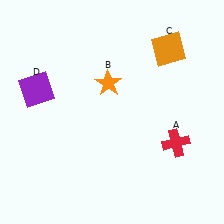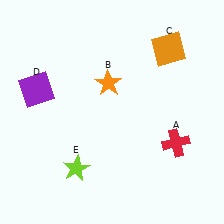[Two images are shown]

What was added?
A lime star (E) was added in Image 2.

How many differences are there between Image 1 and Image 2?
There is 1 difference between the two images.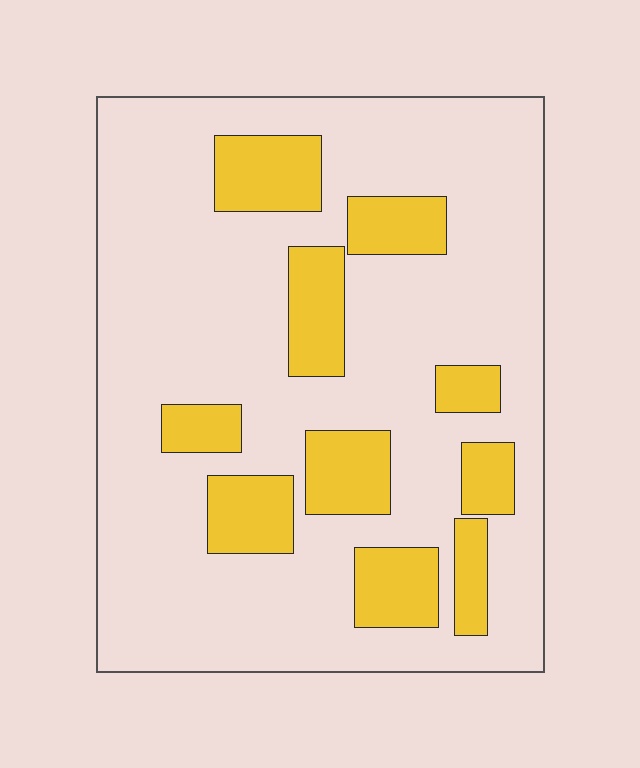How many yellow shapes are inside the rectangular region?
10.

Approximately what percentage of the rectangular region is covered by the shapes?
Approximately 20%.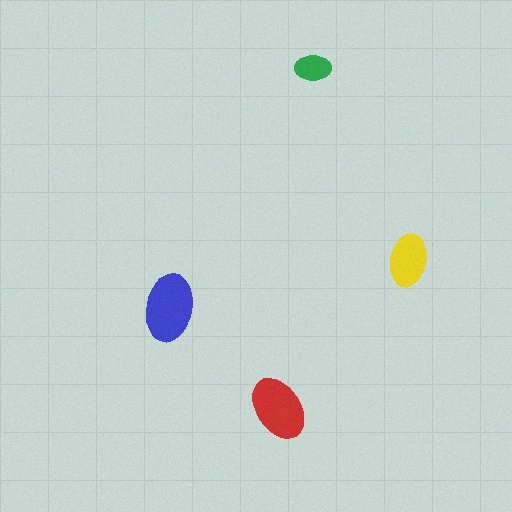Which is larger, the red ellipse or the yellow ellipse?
The red one.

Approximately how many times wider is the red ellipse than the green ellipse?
About 2 times wider.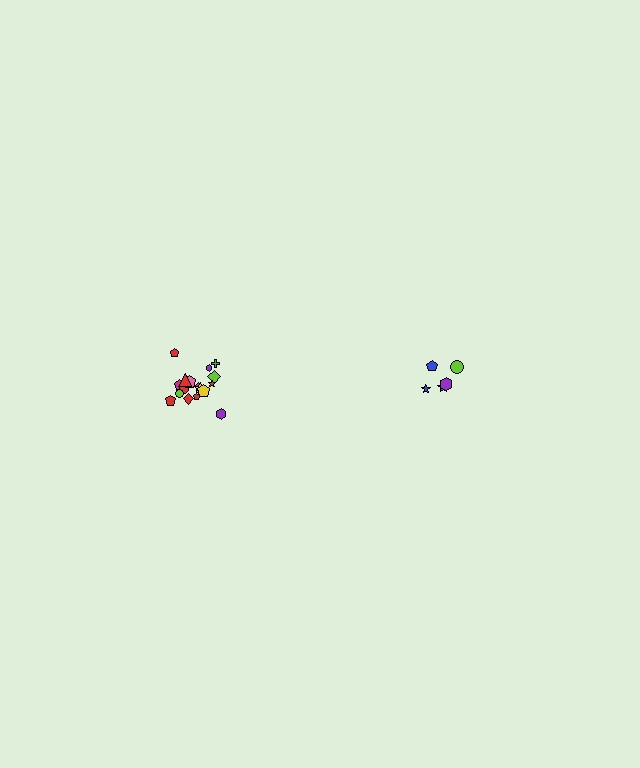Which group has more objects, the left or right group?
The left group.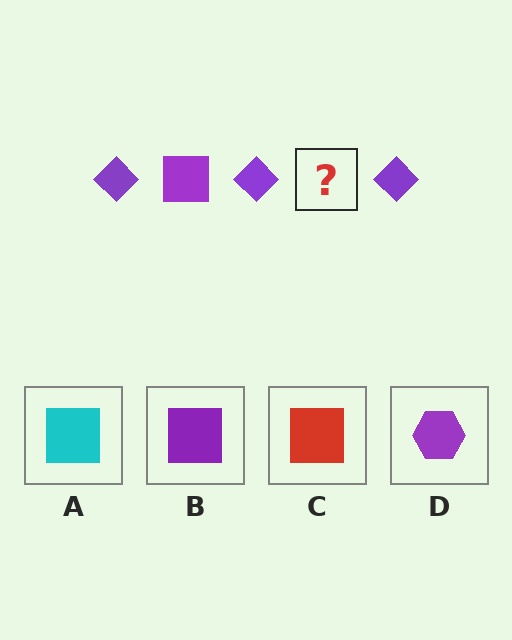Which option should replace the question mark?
Option B.